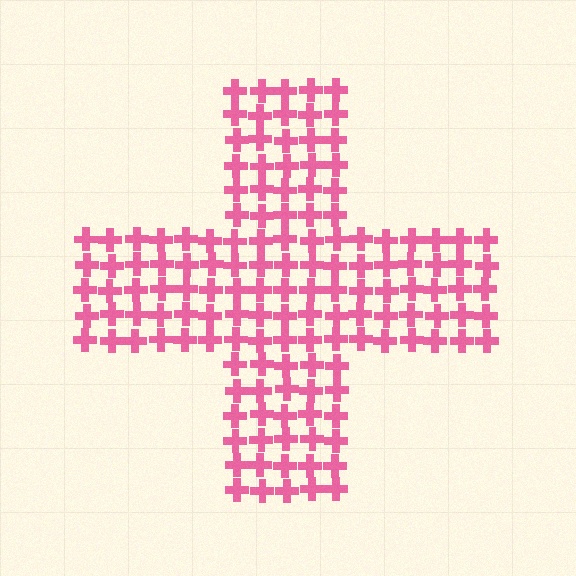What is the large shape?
The large shape is a cross.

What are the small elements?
The small elements are crosses.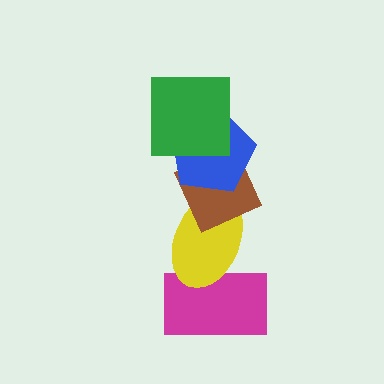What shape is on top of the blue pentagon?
The green square is on top of the blue pentagon.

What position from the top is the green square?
The green square is 1st from the top.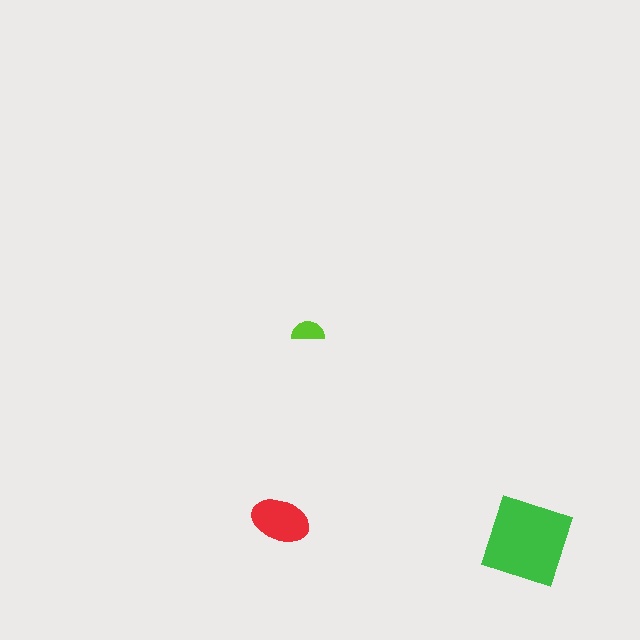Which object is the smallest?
The lime semicircle.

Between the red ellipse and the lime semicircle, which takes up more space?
The red ellipse.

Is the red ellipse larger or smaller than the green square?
Smaller.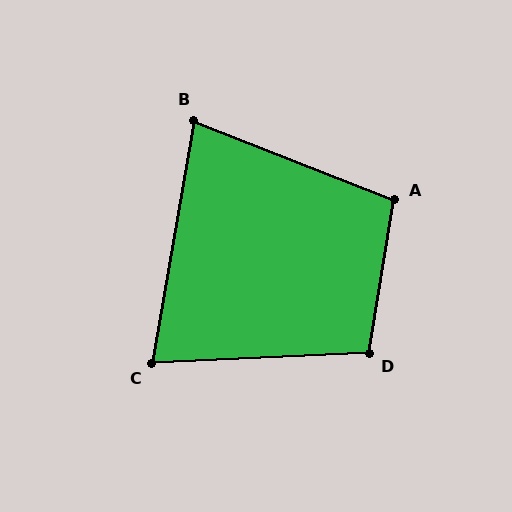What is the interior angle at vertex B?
Approximately 78 degrees (acute).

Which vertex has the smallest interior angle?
C, at approximately 78 degrees.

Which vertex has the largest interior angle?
A, at approximately 102 degrees.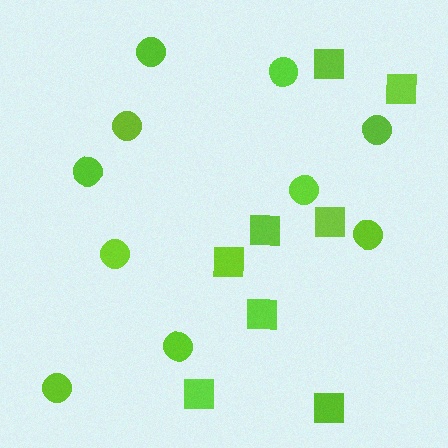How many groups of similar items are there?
There are 2 groups: one group of circles (10) and one group of squares (8).